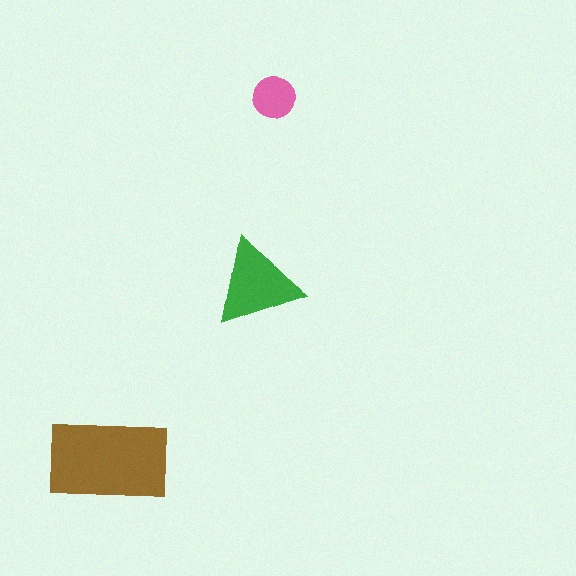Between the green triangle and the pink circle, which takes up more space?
The green triangle.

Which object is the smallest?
The pink circle.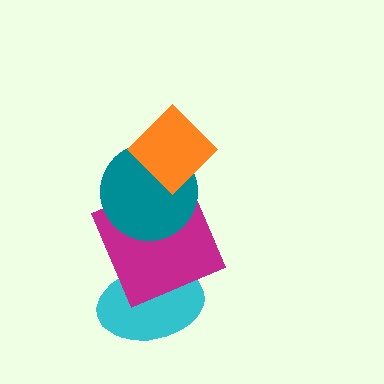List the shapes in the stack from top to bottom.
From top to bottom: the orange diamond, the teal circle, the magenta square, the cyan ellipse.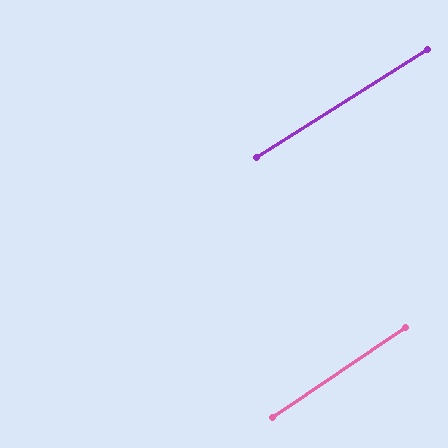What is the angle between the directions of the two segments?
Approximately 2 degrees.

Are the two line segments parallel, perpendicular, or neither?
Parallel — their directions differ by only 1.9°.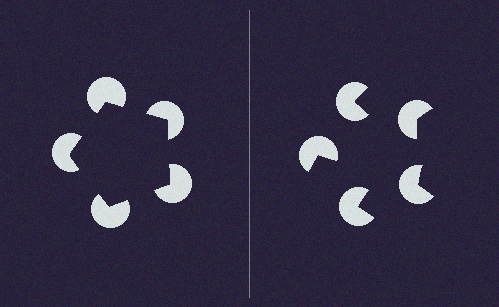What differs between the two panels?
The pac-man discs are positioned identically on both sides; only the wedge orientations differ. On the left they align to a pentagon; on the right they are misaligned.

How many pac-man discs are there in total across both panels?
10 — 5 on each side.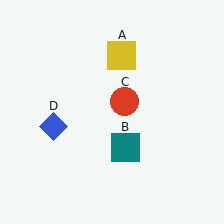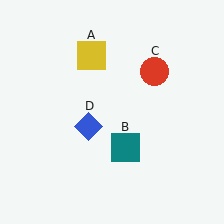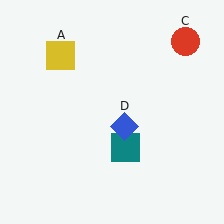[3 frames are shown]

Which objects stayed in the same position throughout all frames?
Teal square (object B) remained stationary.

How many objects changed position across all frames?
3 objects changed position: yellow square (object A), red circle (object C), blue diamond (object D).